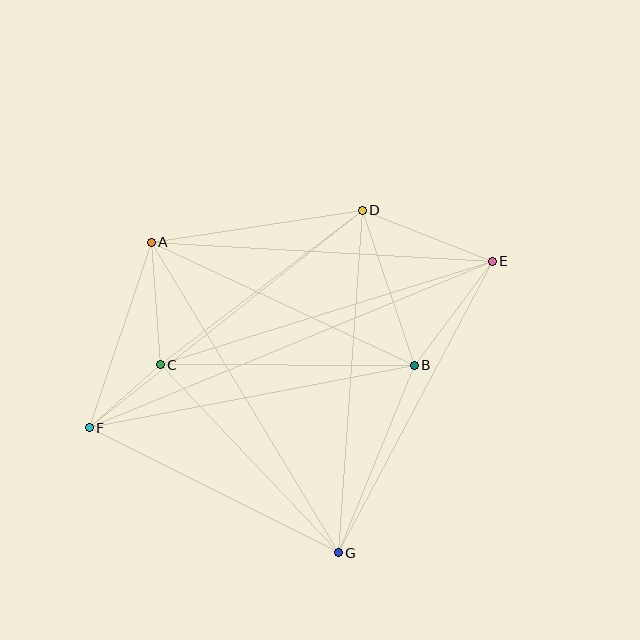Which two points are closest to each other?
Points C and F are closest to each other.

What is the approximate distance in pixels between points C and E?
The distance between C and E is approximately 348 pixels.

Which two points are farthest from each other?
Points E and F are farthest from each other.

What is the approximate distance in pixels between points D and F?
The distance between D and F is approximately 349 pixels.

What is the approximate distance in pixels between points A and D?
The distance between A and D is approximately 213 pixels.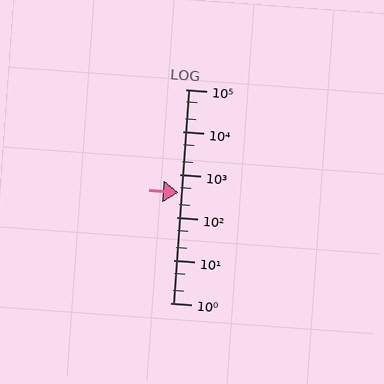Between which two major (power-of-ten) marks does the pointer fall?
The pointer is between 100 and 1000.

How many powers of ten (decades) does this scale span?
The scale spans 5 decades, from 1 to 100000.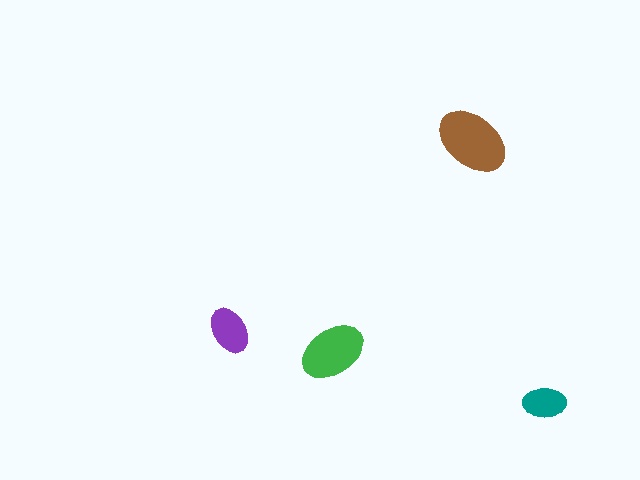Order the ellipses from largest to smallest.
the brown one, the green one, the purple one, the teal one.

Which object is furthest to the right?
The teal ellipse is rightmost.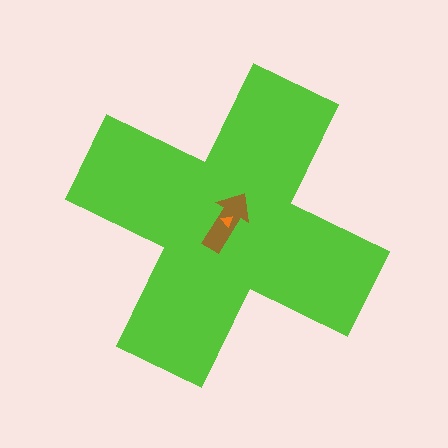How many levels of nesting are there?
3.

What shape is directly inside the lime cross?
The brown arrow.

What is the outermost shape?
The lime cross.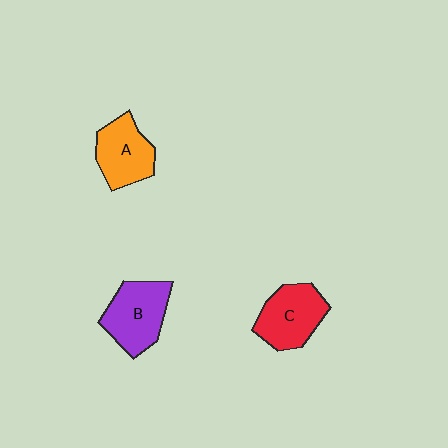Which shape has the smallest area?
Shape A (orange).